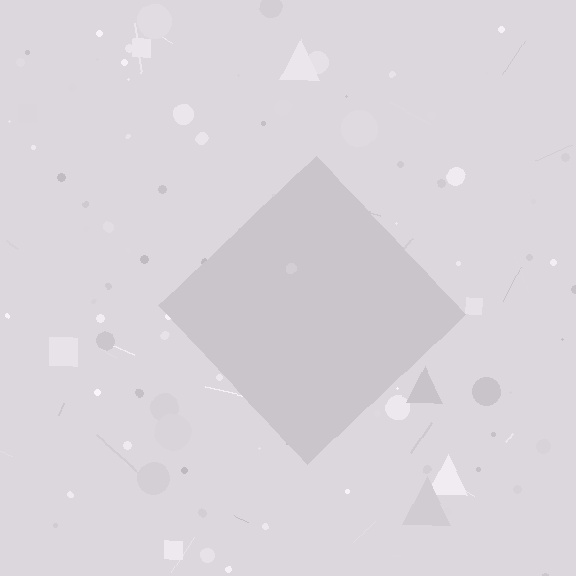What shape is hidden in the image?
A diamond is hidden in the image.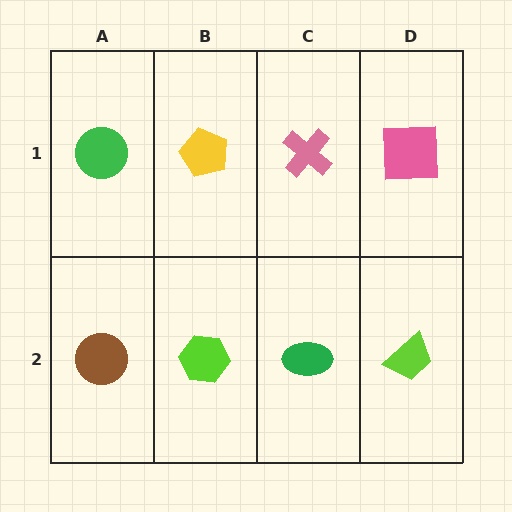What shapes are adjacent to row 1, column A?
A brown circle (row 2, column A), a yellow pentagon (row 1, column B).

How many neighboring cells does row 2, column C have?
3.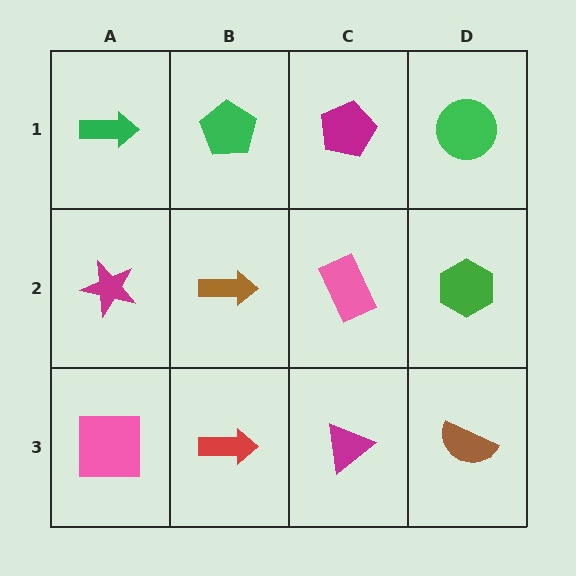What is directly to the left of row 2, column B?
A magenta star.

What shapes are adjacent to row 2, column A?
A green arrow (row 1, column A), a pink square (row 3, column A), a brown arrow (row 2, column B).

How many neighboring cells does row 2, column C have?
4.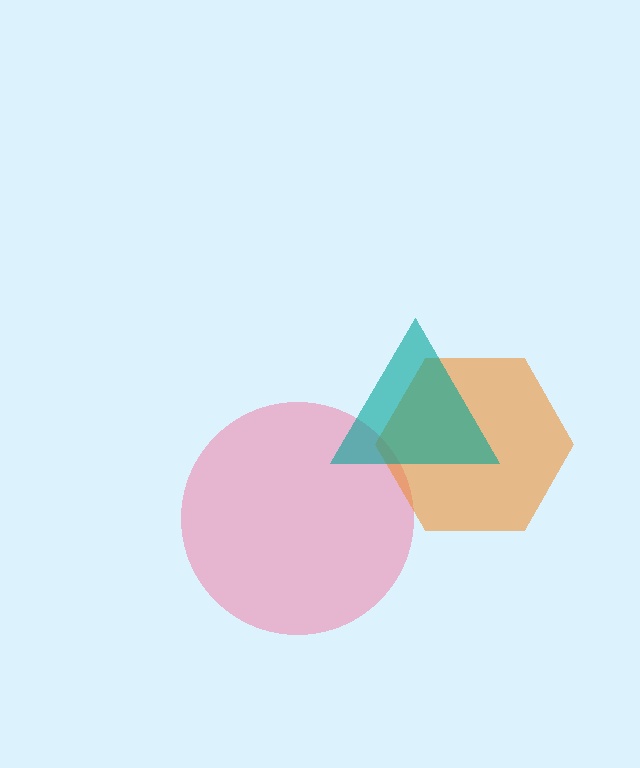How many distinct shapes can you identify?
There are 3 distinct shapes: a pink circle, an orange hexagon, a teal triangle.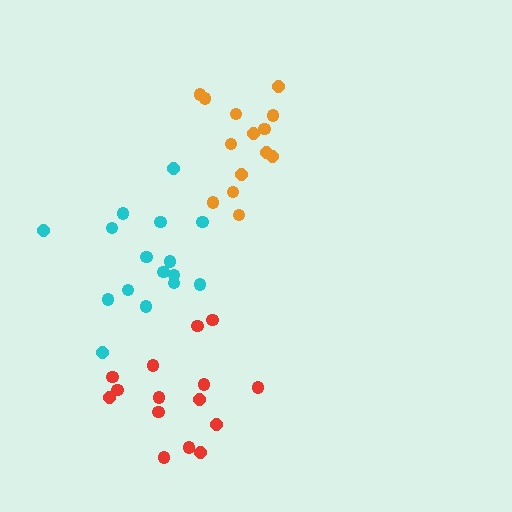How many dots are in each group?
Group 1: 16 dots, Group 2: 15 dots, Group 3: 14 dots (45 total).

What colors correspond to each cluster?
The clusters are colored: cyan, red, orange.